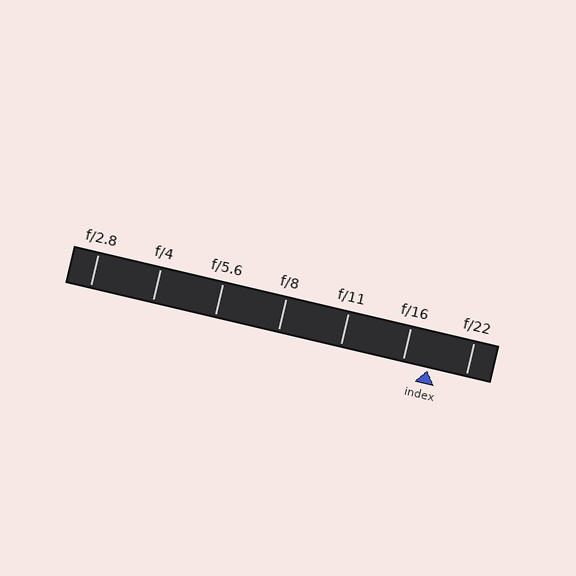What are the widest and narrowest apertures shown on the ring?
The widest aperture shown is f/2.8 and the narrowest is f/22.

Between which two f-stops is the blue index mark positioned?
The index mark is between f/16 and f/22.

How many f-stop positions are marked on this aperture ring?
There are 7 f-stop positions marked.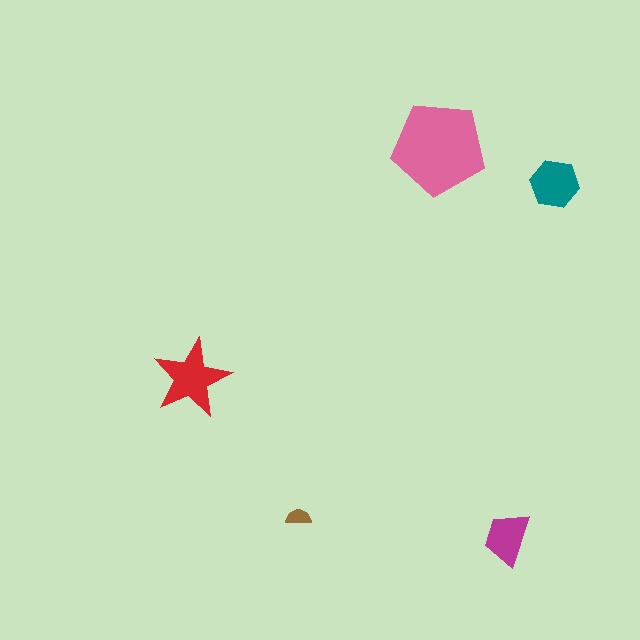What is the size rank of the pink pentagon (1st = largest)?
1st.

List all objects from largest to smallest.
The pink pentagon, the red star, the teal hexagon, the magenta trapezoid, the brown semicircle.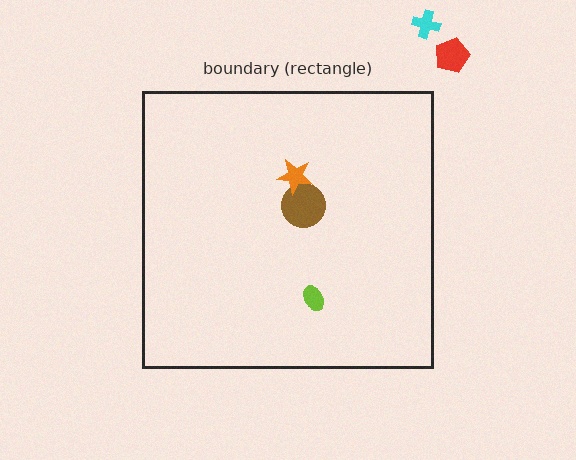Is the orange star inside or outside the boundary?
Inside.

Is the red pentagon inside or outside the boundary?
Outside.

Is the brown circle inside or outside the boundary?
Inside.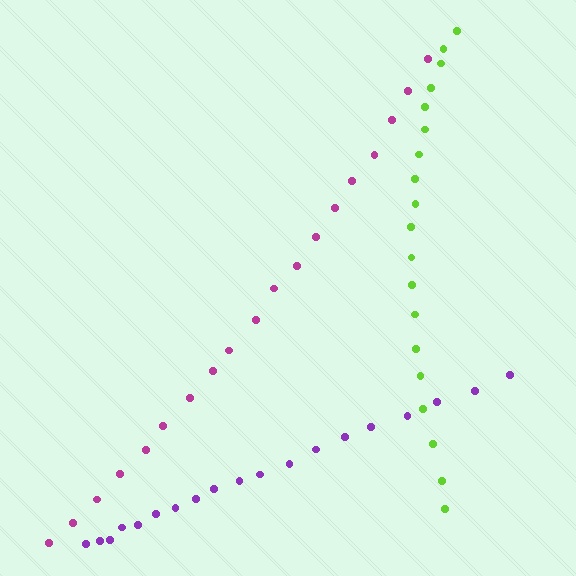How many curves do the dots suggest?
There are 3 distinct paths.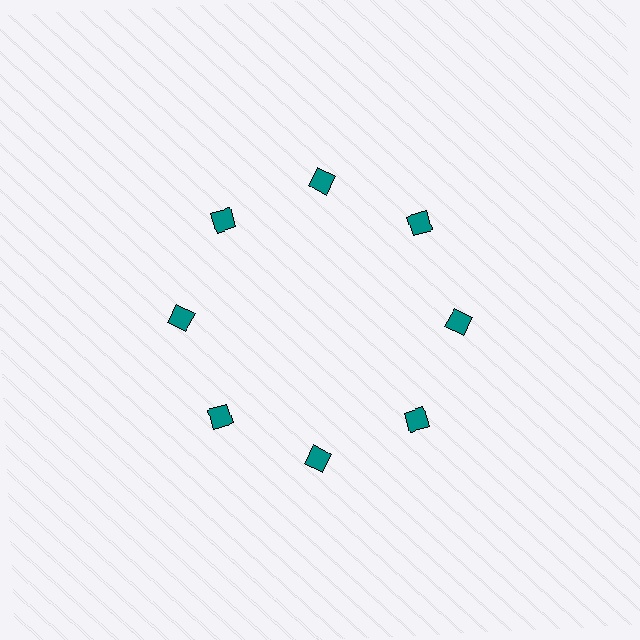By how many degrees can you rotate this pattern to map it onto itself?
The pattern maps onto itself every 45 degrees of rotation.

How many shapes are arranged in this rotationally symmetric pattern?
There are 8 shapes, arranged in 8 groups of 1.